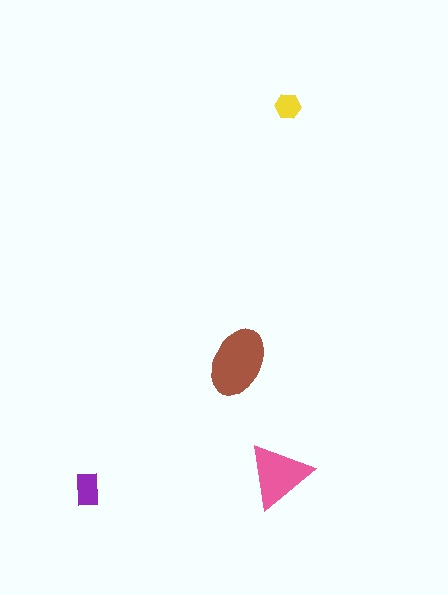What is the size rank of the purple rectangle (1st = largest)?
3rd.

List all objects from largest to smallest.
The brown ellipse, the pink triangle, the purple rectangle, the yellow hexagon.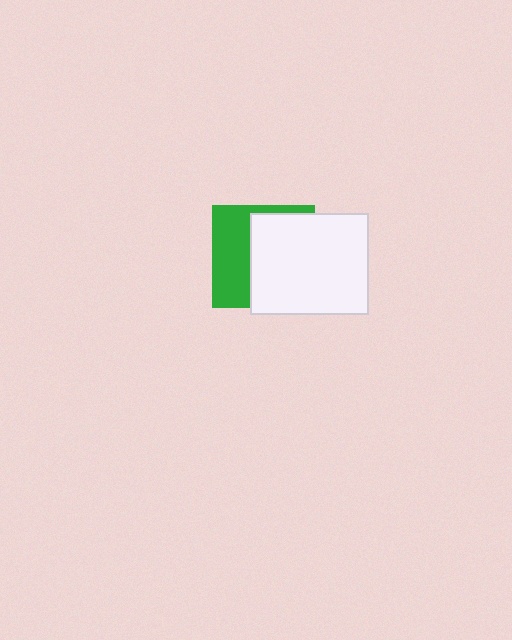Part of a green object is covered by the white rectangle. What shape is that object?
It is a square.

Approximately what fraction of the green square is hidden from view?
Roughly 58% of the green square is hidden behind the white rectangle.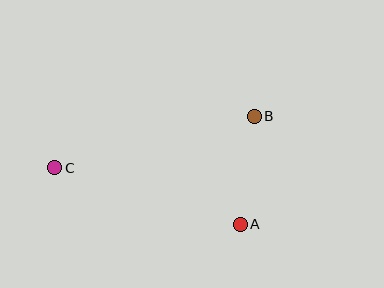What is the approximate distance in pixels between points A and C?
The distance between A and C is approximately 194 pixels.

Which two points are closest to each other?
Points A and B are closest to each other.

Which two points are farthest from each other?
Points B and C are farthest from each other.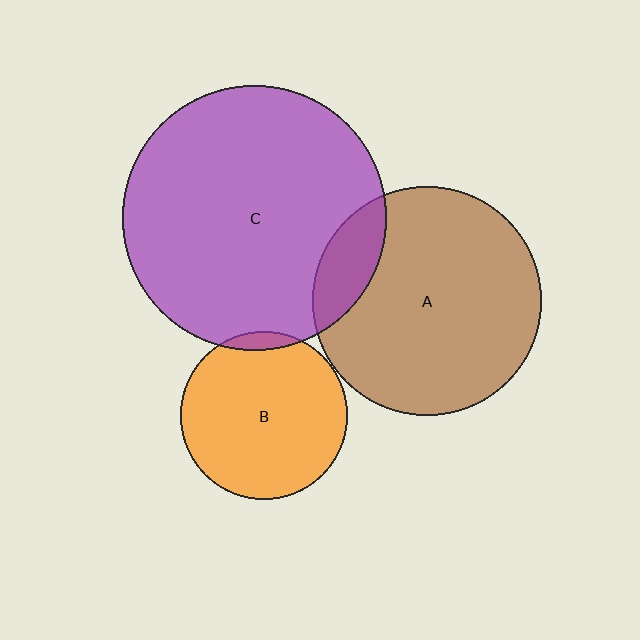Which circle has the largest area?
Circle C (purple).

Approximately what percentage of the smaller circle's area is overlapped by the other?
Approximately 15%.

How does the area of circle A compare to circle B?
Approximately 1.9 times.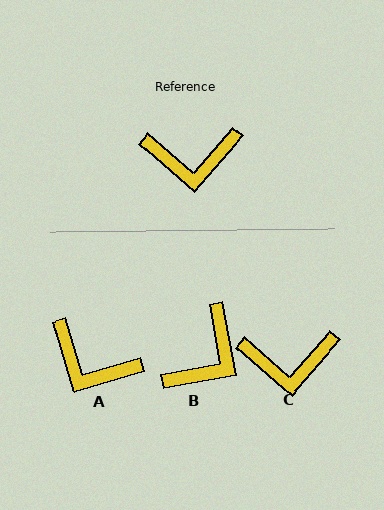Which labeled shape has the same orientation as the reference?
C.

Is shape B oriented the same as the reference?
No, it is off by about 52 degrees.